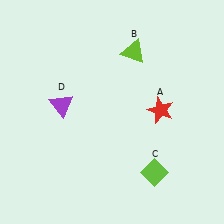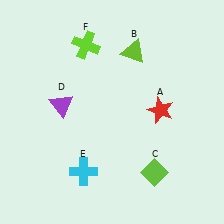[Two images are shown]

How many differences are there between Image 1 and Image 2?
There are 2 differences between the two images.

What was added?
A cyan cross (E), a lime cross (F) were added in Image 2.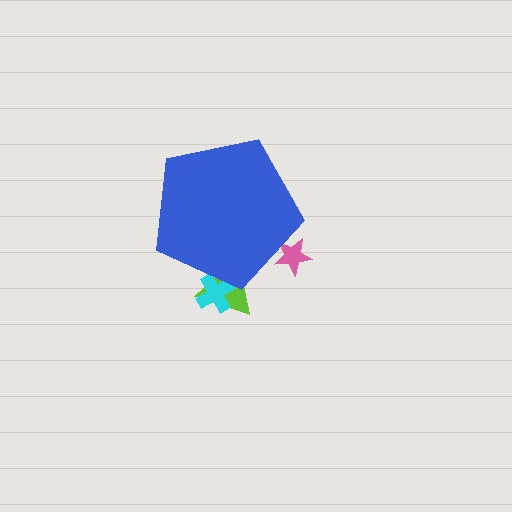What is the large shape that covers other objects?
A blue pentagon.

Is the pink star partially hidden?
Yes, the pink star is partially hidden behind the blue pentagon.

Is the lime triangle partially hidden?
Yes, the lime triangle is partially hidden behind the blue pentagon.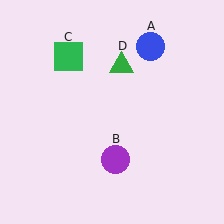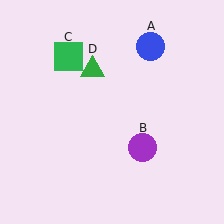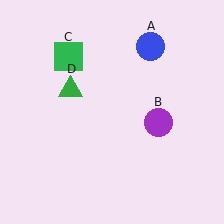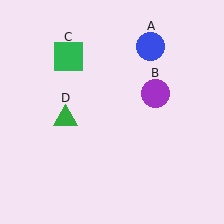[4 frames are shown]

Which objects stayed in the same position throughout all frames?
Blue circle (object A) and green square (object C) remained stationary.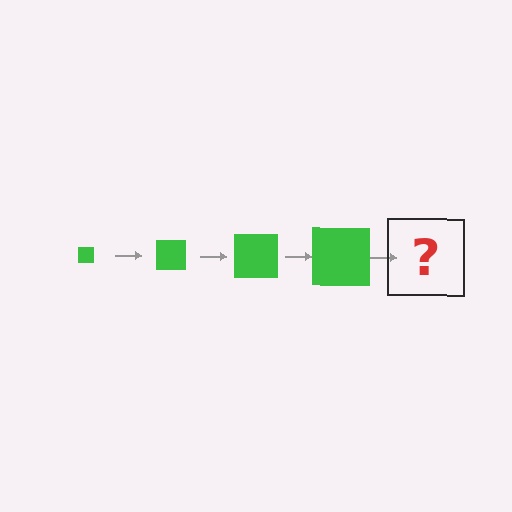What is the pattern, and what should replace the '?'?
The pattern is that the square gets progressively larger each step. The '?' should be a green square, larger than the previous one.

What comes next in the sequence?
The next element should be a green square, larger than the previous one.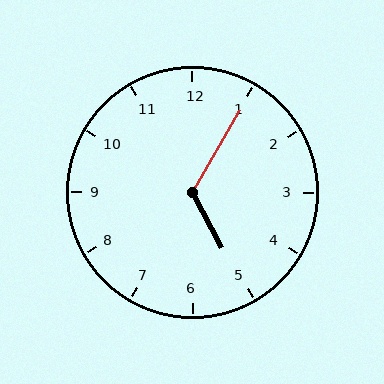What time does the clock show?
5:05.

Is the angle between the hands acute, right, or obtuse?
It is obtuse.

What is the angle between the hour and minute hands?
Approximately 122 degrees.